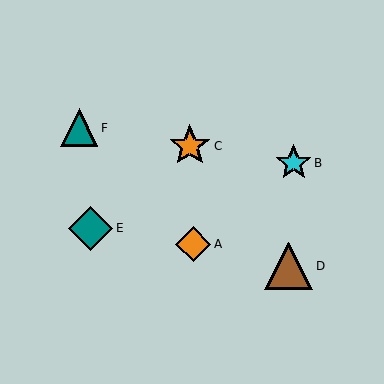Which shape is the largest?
The brown triangle (labeled D) is the largest.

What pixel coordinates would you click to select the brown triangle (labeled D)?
Click at (289, 266) to select the brown triangle D.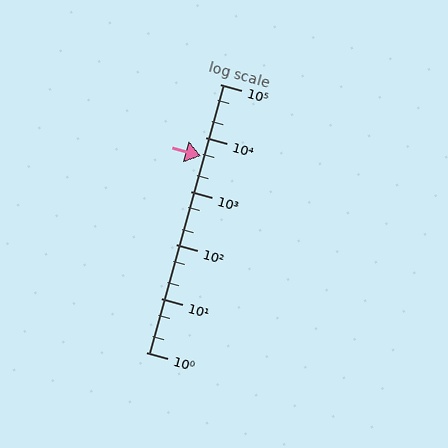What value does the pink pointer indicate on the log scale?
The pointer indicates approximately 4500.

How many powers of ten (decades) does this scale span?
The scale spans 5 decades, from 1 to 100000.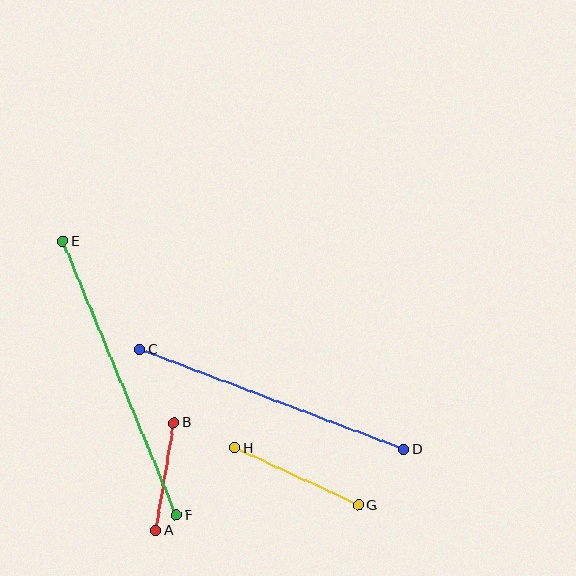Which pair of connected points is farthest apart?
Points E and F are farthest apart.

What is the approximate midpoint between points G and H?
The midpoint is at approximately (297, 477) pixels.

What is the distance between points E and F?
The distance is approximately 297 pixels.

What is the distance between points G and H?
The distance is approximately 136 pixels.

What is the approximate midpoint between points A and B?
The midpoint is at approximately (165, 477) pixels.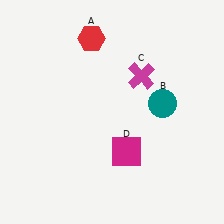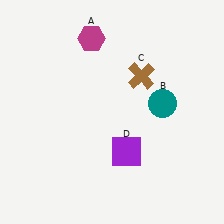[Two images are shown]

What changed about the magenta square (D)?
In Image 1, D is magenta. In Image 2, it changed to purple.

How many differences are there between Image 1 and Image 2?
There are 3 differences between the two images.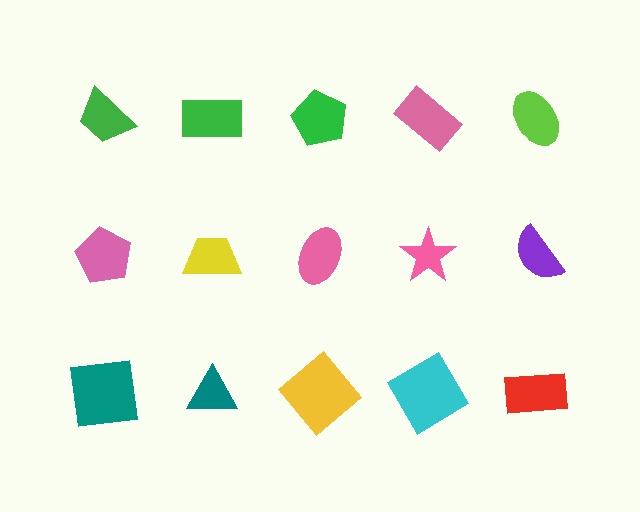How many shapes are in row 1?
5 shapes.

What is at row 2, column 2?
A yellow trapezoid.